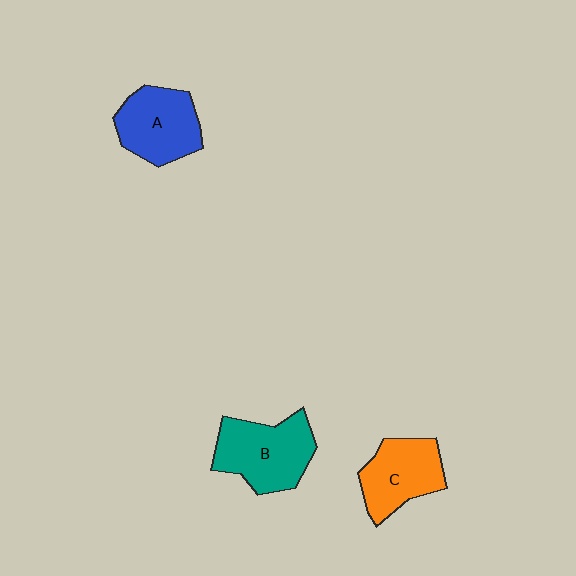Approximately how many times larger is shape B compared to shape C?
Approximately 1.2 times.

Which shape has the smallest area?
Shape C (orange).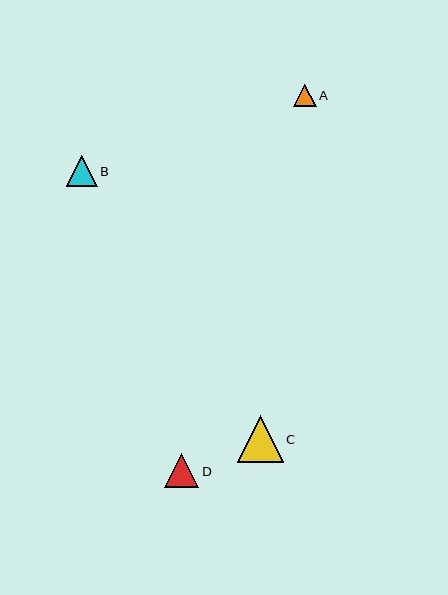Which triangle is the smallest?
Triangle A is the smallest with a size of approximately 22 pixels.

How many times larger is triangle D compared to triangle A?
Triangle D is approximately 1.5 times the size of triangle A.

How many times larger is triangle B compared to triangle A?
Triangle B is approximately 1.4 times the size of triangle A.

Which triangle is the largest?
Triangle C is the largest with a size of approximately 46 pixels.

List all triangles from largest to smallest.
From largest to smallest: C, D, B, A.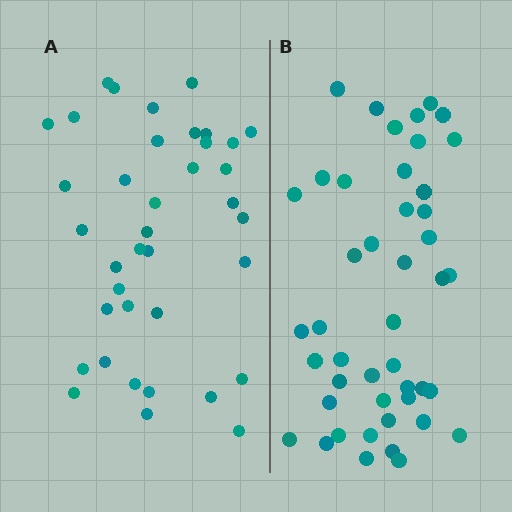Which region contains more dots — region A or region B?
Region B (the right region) has more dots.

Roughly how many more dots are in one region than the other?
Region B has roughly 8 or so more dots than region A.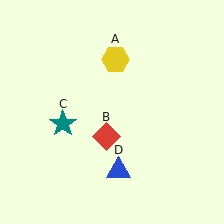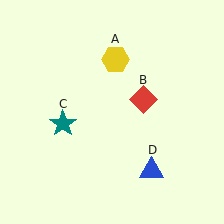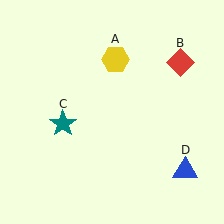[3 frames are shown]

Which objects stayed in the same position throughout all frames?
Yellow hexagon (object A) and teal star (object C) remained stationary.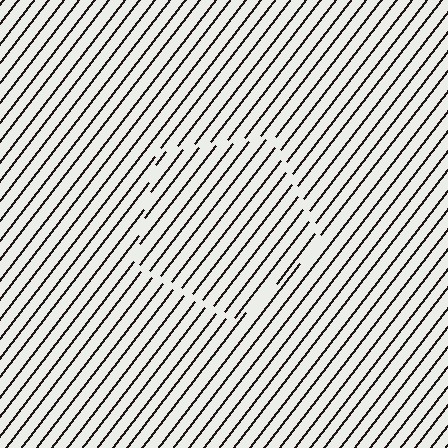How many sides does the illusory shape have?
5 sides — the line-ends trace a pentagon.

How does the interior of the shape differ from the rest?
The interior of the shape contains the same grating, shifted by half a period — the contour is defined by the phase discontinuity where line-ends from the inner and outer gratings abut.